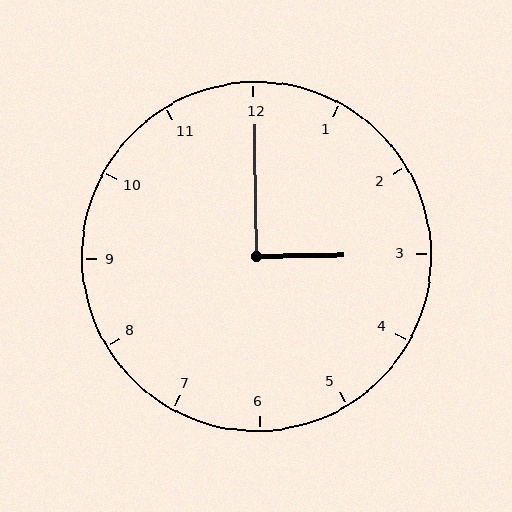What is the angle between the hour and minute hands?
Approximately 90 degrees.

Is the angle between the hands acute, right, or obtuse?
It is right.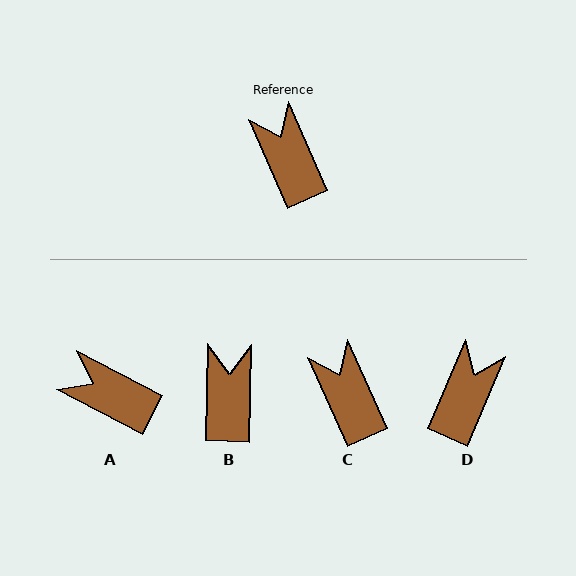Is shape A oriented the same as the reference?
No, it is off by about 38 degrees.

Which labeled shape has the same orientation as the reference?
C.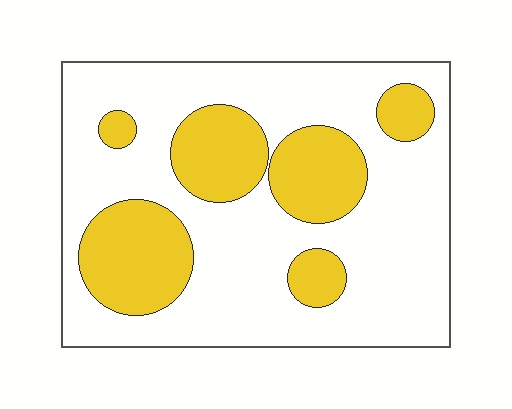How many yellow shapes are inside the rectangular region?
6.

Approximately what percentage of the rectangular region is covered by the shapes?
Approximately 30%.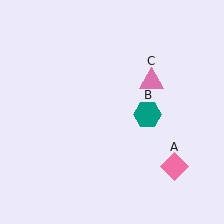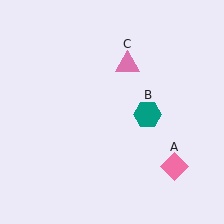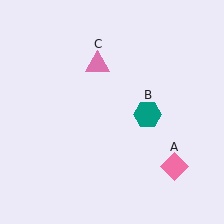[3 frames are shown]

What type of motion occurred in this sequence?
The pink triangle (object C) rotated counterclockwise around the center of the scene.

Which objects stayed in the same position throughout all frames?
Pink diamond (object A) and teal hexagon (object B) remained stationary.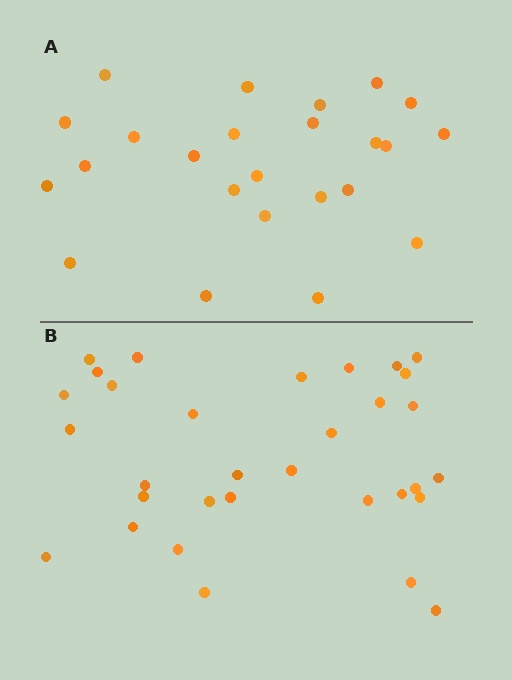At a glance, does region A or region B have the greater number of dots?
Region B (the bottom region) has more dots.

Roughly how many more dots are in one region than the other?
Region B has roughly 8 or so more dots than region A.